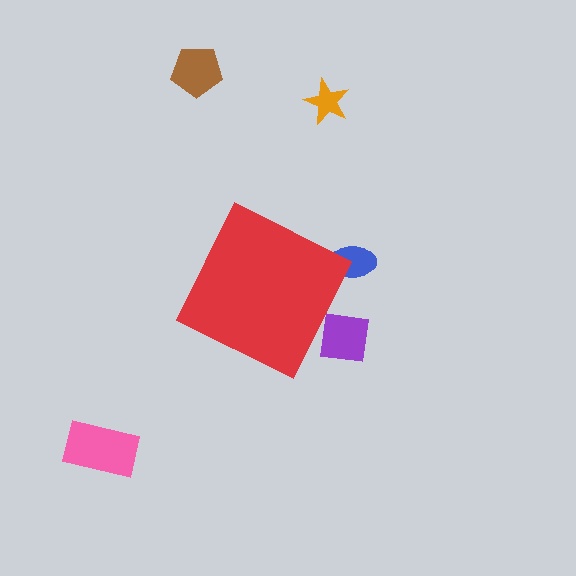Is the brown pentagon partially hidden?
No, the brown pentagon is fully visible.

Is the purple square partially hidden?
Yes, the purple square is partially hidden behind the red diamond.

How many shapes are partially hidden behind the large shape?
2 shapes are partially hidden.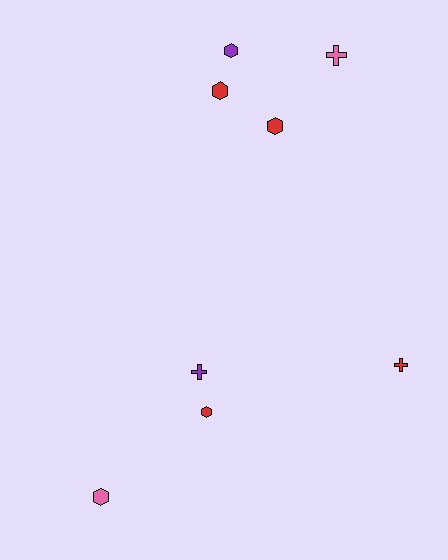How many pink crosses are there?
There is 1 pink cross.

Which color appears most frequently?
Red, with 4 objects.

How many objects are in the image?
There are 8 objects.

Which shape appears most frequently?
Hexagon, with 5 objects.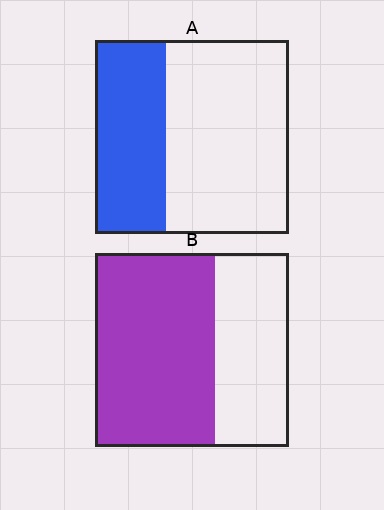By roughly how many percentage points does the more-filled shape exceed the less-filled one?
By roughly 25 percentage points (B over A).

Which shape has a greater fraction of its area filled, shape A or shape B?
Shape B.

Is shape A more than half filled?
No.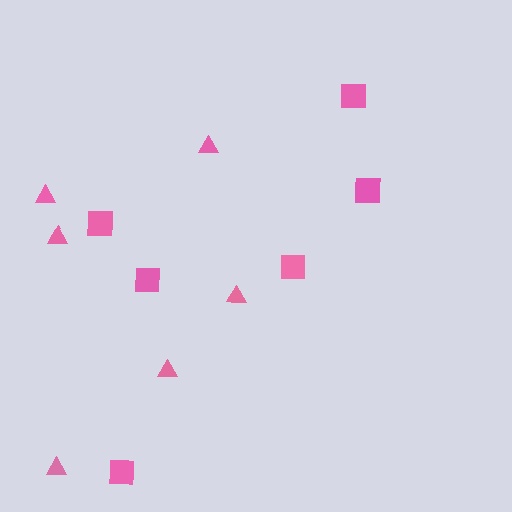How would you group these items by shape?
There are 2 groups: one group of squares (6) and one group of triangles (6).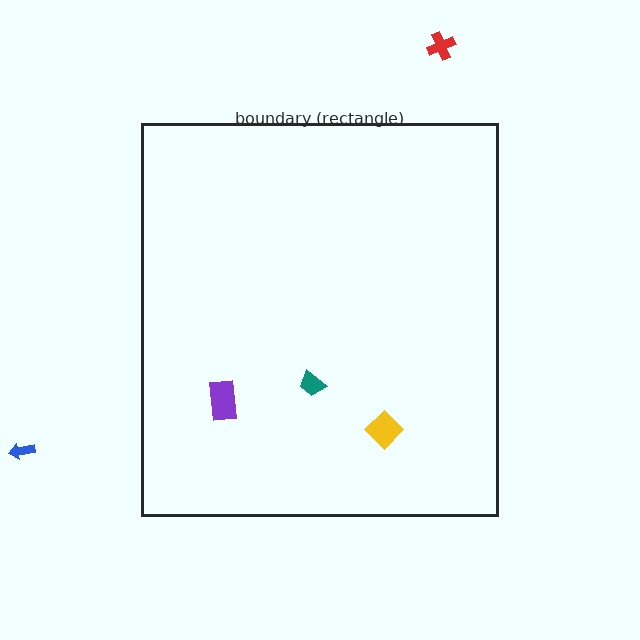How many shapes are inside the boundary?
3 inside, 2 outside.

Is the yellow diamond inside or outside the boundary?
Inside.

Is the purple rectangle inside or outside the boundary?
Inside.